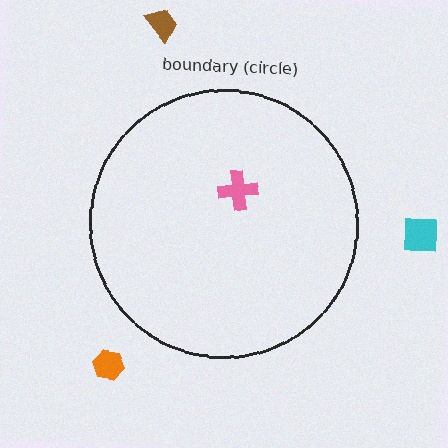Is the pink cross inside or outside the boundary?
Inside.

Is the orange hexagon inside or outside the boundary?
Outside.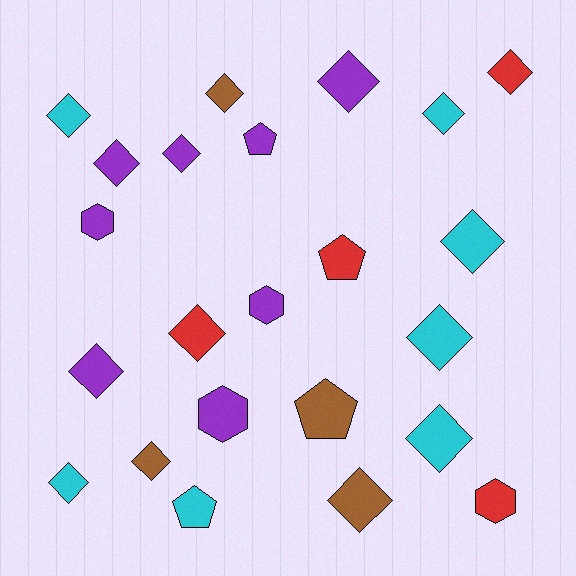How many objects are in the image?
There are 23 objects.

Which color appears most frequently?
Purple, with 8 objects.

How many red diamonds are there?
There are 2 red diamonds.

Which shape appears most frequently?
Diamond, with 15 objects.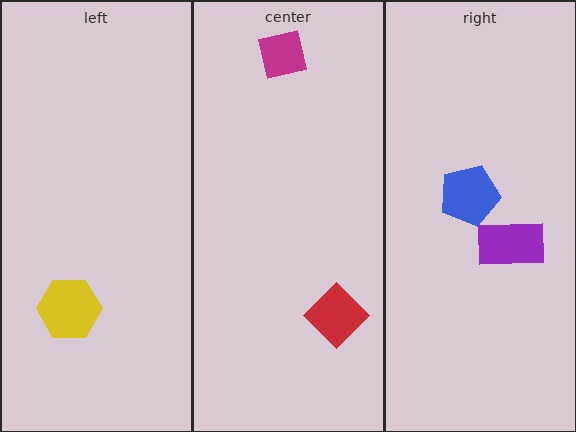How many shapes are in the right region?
2.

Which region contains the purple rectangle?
The right region.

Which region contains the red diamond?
The center region.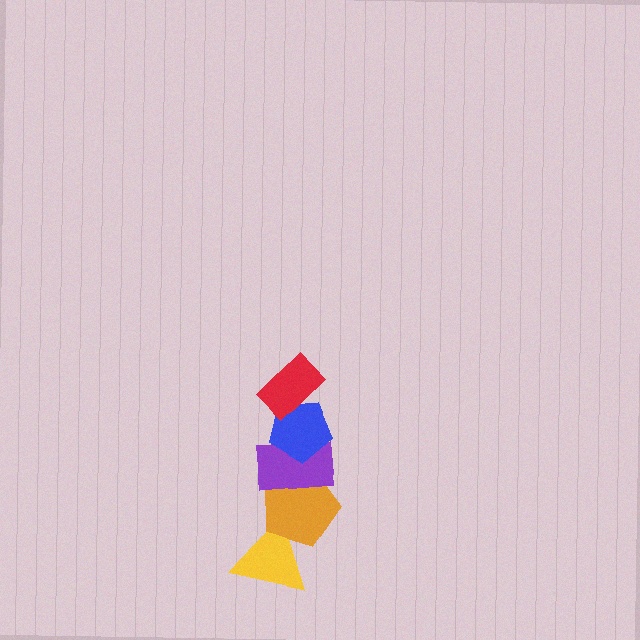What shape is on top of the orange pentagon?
The purple rectangle is on top of the orange pentagon.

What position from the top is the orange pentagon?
The orange pentagon is 4th from the top.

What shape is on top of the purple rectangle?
The blue pentagon is on top of the purple rectangle.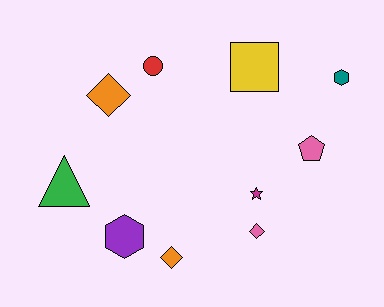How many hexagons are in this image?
There are 2 hexagons.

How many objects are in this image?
There are 10 objects.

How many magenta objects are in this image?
There is 1 magenta object.